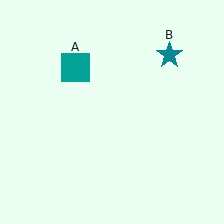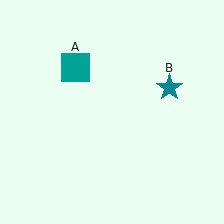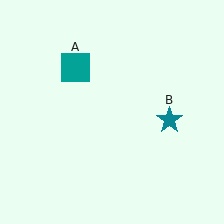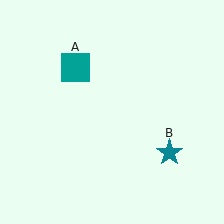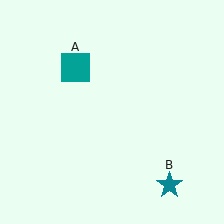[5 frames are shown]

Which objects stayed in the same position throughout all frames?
Teal square (object A) remained stationary.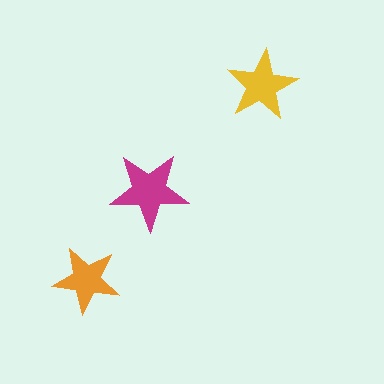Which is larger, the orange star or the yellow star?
The yellow one.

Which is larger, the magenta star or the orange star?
The magenta one.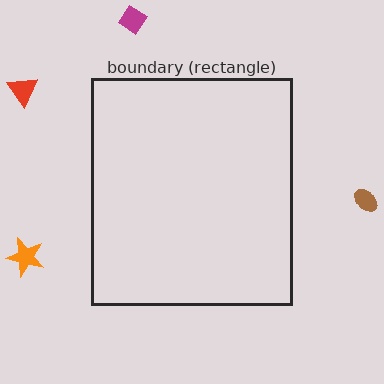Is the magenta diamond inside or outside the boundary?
Outside.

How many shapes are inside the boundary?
0 inside, 4 outside.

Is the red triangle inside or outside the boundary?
Outside.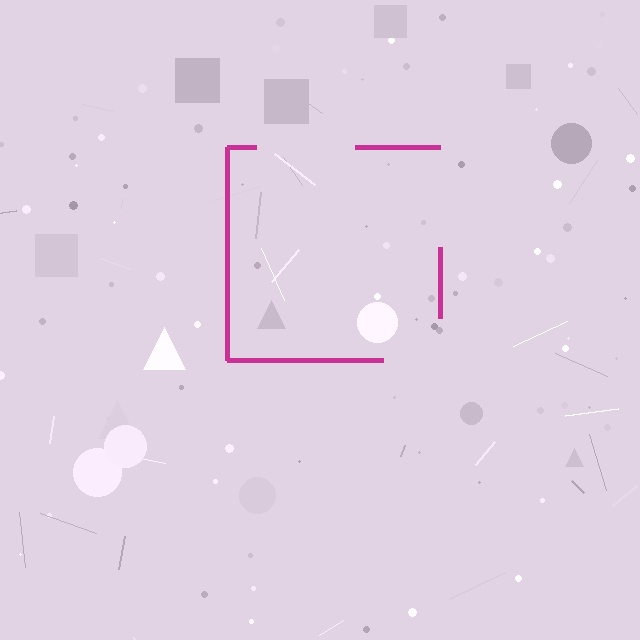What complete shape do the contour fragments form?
The contour fragments form a square.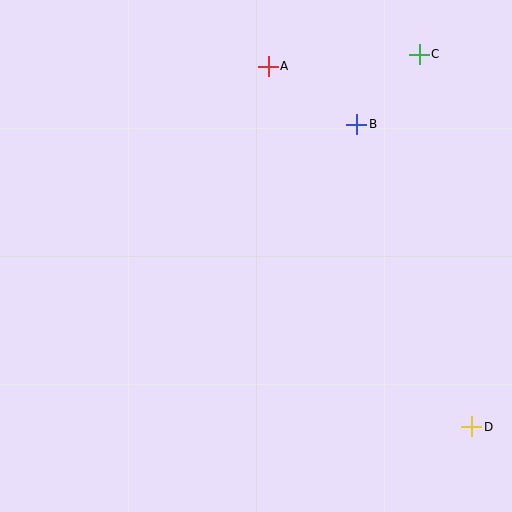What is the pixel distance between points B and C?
The distance between B and C is 94 pixels.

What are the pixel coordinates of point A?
Point A is at (268, 66).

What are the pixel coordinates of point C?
Point C is at (419, 54).